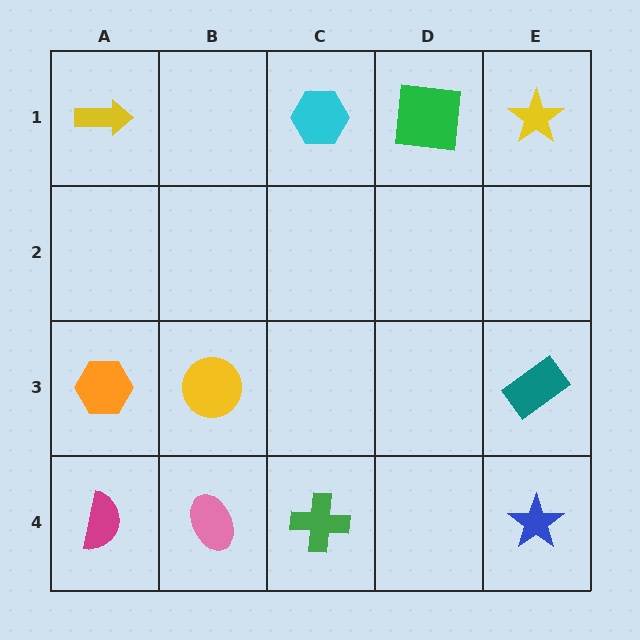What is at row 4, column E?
A blue star.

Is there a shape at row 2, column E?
No, that cell is empty.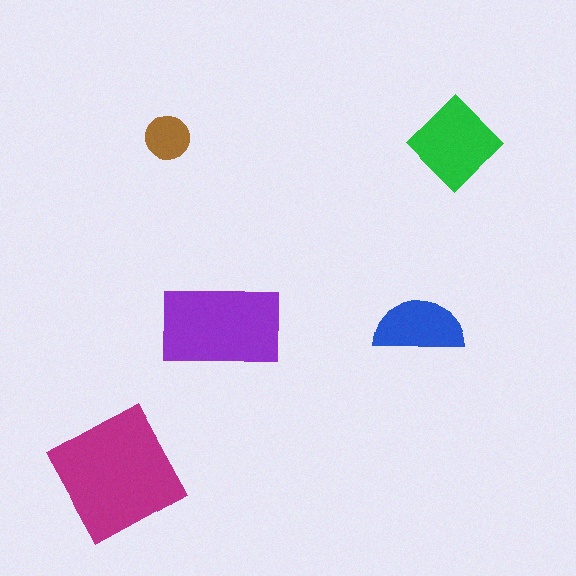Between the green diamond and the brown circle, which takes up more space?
The green diamond.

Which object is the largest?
The magenta square.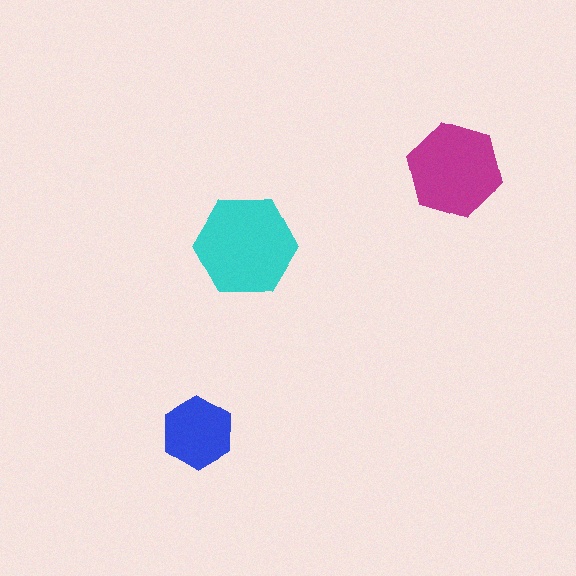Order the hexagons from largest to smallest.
the cyan one, the magenta one, the blue one.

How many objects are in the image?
There are 3 objects in the image.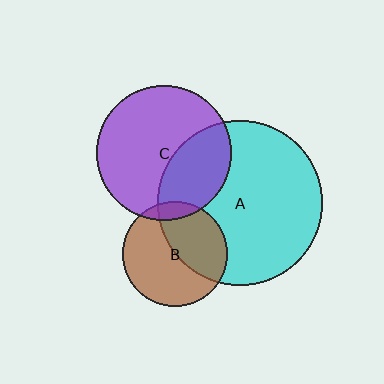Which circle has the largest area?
Circle A (cyan).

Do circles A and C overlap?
Yes.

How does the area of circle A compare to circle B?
Approximately 2.5 times.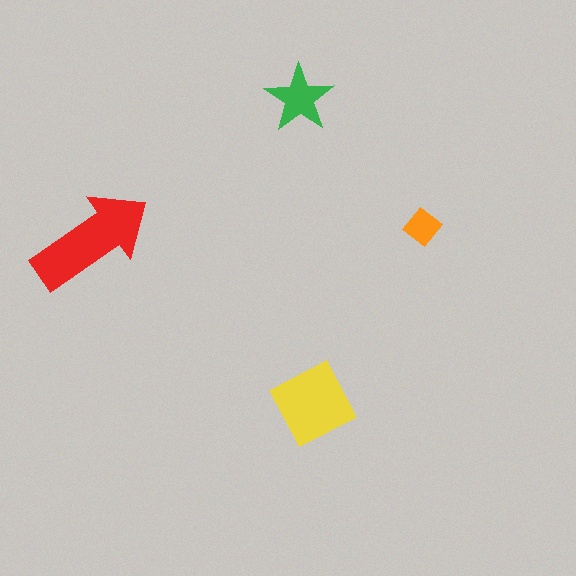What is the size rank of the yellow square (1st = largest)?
2nd.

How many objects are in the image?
There are 4 objects in the image.